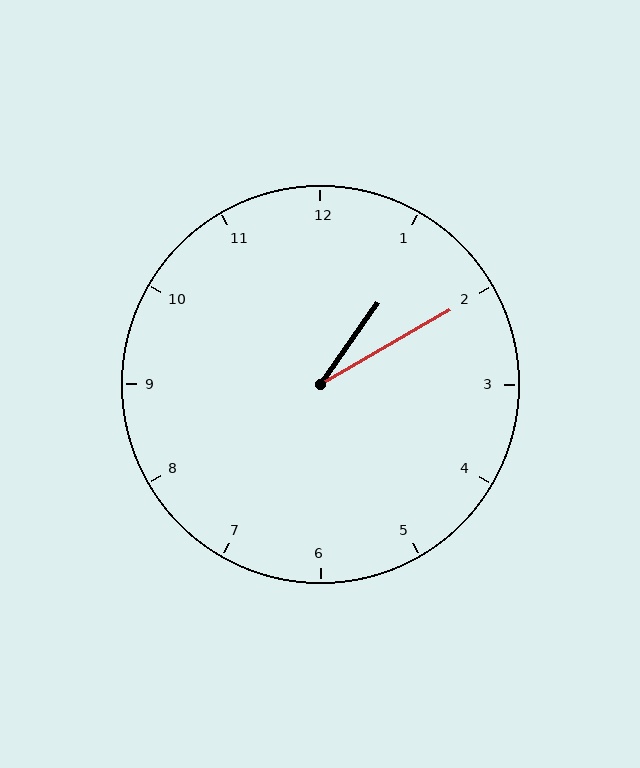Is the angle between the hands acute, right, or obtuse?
It is acute.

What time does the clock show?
1:10.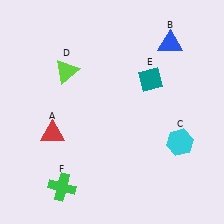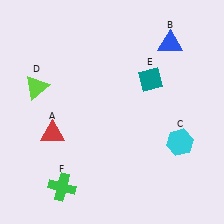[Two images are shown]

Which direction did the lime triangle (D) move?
The lime triangle (D) moved left.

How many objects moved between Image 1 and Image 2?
1 object moved between the two images.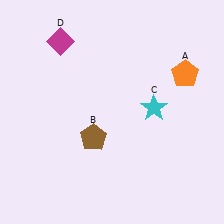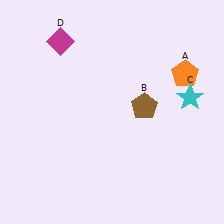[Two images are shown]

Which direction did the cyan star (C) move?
The cyan star (C) moved right.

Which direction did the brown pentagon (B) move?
The brown pentagon (B) moved right.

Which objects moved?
The objects that moved are: the brown pentagon (B), the cyan star (C).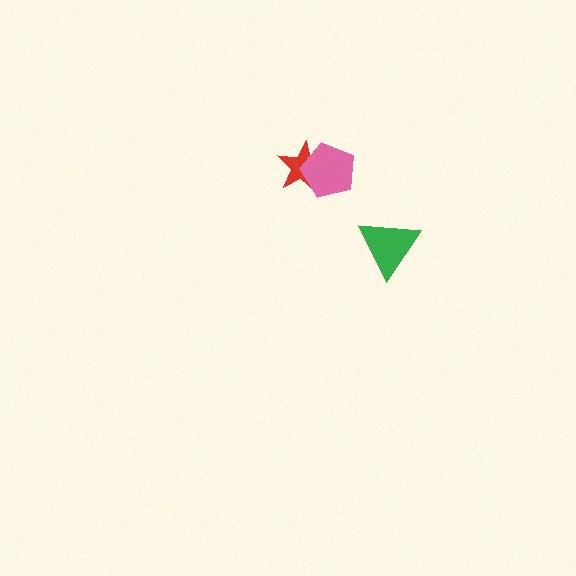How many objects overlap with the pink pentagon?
1 object overlaps with the pink pentagon.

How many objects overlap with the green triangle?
0 objects overlap with the green triangle.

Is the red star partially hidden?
Yes, it is partially covered by another shape.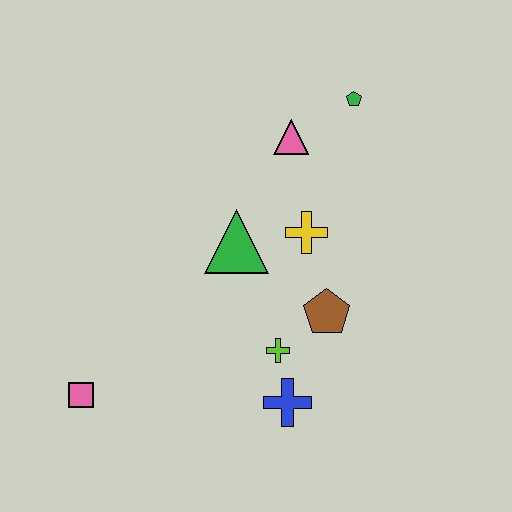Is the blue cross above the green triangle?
No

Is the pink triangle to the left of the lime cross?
No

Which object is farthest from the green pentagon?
The pink square is farthest from the green pentagon.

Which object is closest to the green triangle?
The yellow cross is closest to the green triangle.